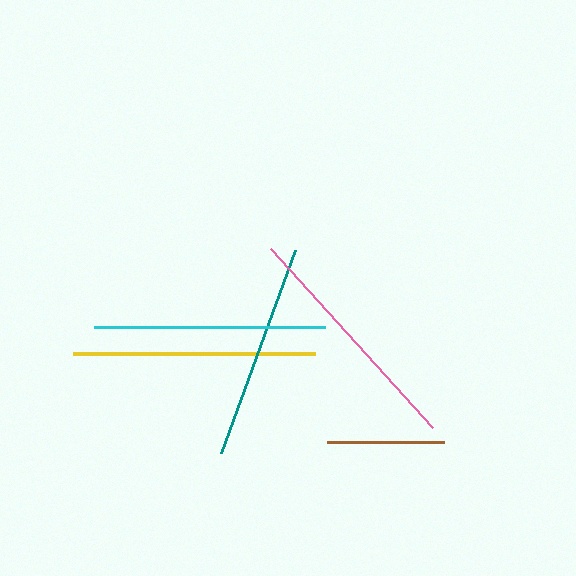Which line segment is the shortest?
The brown line is the shortest at approximately 117 pixels.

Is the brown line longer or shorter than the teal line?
The teal line is longer than the brown line.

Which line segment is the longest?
The yellow line is the longest at approximately 242 pixels.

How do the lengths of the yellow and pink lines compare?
The yellow and pink lines are approximately the same length.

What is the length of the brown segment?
The brown segment is approximately 117 pixels long.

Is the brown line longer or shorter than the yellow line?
The yellow line is longer than the brown line.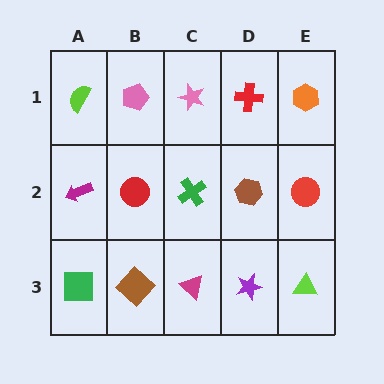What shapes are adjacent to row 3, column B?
A red circle (row 2, column B), a green square (row 3, column A), a magenta triangle (row 3, column C).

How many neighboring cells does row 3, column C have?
3.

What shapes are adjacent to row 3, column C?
A green cross (row 2, column C), a brown diamond (row 3, column B), a purple star (row 3, column D).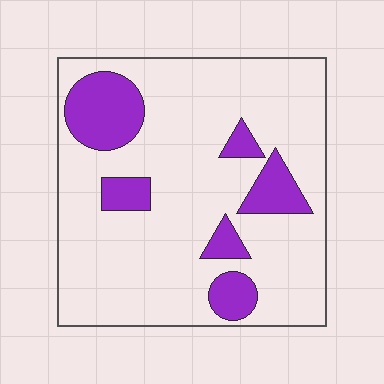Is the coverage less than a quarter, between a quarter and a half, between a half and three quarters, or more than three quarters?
Less than a quarter.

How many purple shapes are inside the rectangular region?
6.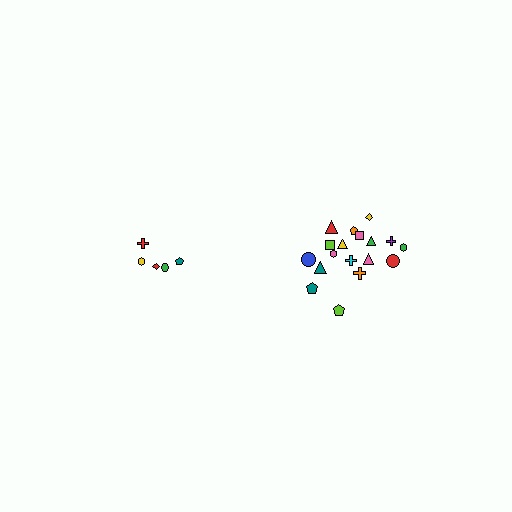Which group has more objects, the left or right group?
The right group.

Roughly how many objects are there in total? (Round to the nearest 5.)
Roughly 25 objects in total.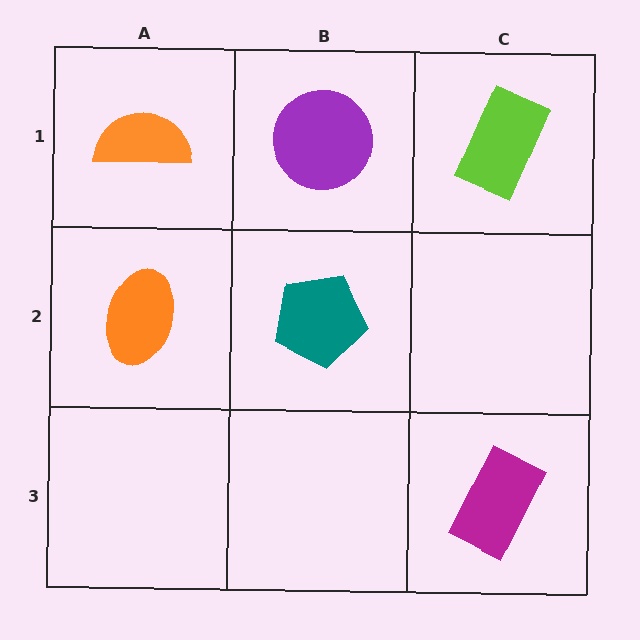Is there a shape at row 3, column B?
No, that cell is empty.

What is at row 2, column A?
An orange ellipse.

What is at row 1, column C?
A lime rectangle.